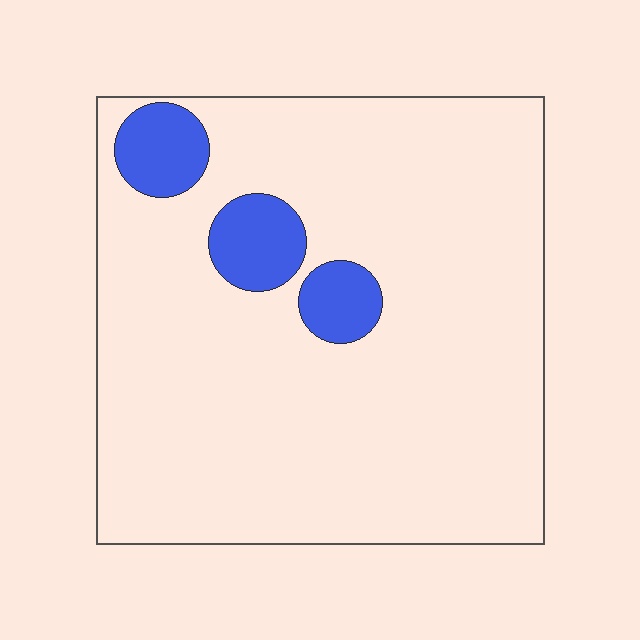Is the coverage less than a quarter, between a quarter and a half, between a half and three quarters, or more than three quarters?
Less than a quarter.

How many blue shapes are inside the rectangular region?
3.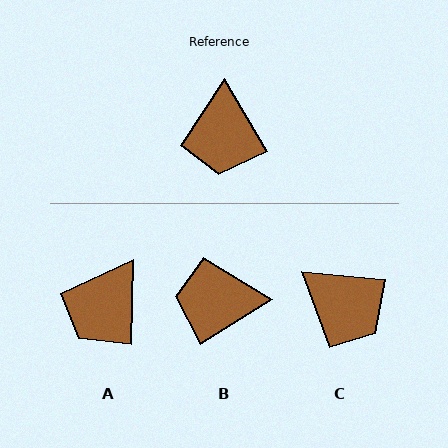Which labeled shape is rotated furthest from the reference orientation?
B, about 88 degrees away.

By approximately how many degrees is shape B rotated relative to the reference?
Approximately 88 degrees clockwise.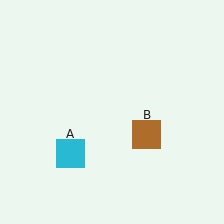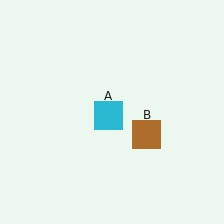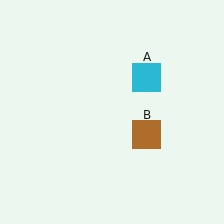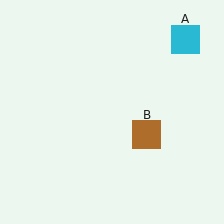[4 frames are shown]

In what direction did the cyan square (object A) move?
The cyan square (object A) moved up and to the right.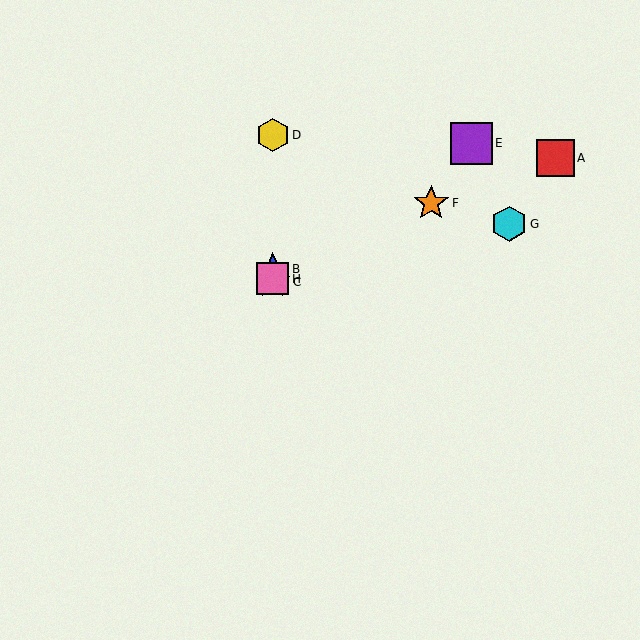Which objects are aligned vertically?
Objects B, C, D, H are aligned vertically.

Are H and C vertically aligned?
Yes, both are at x≈273.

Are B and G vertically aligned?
No, B is at x≈273 and G is at x≈509.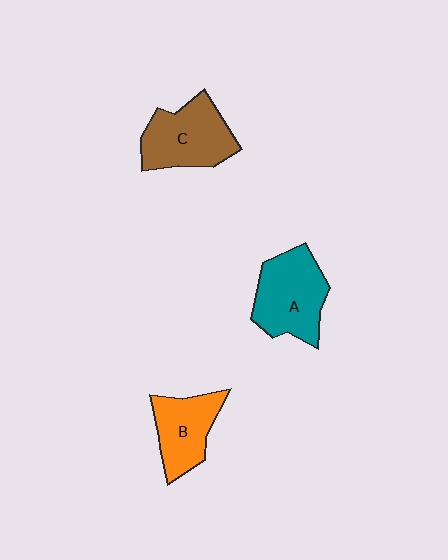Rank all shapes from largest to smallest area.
From largest to smallest: A (teal), C (brown), B (orange).